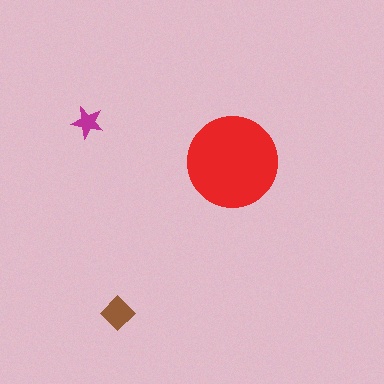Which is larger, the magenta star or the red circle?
The red circle.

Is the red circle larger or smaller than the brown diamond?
Larger.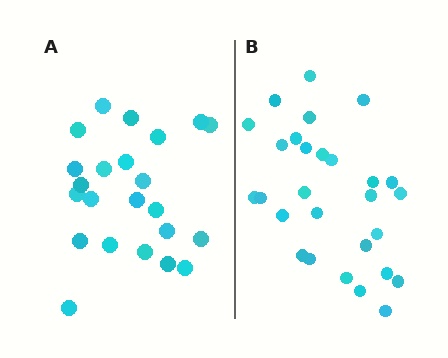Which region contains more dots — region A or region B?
Region B (the right region) has more dots.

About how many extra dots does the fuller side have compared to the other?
Region B has about 5 more dots than region A.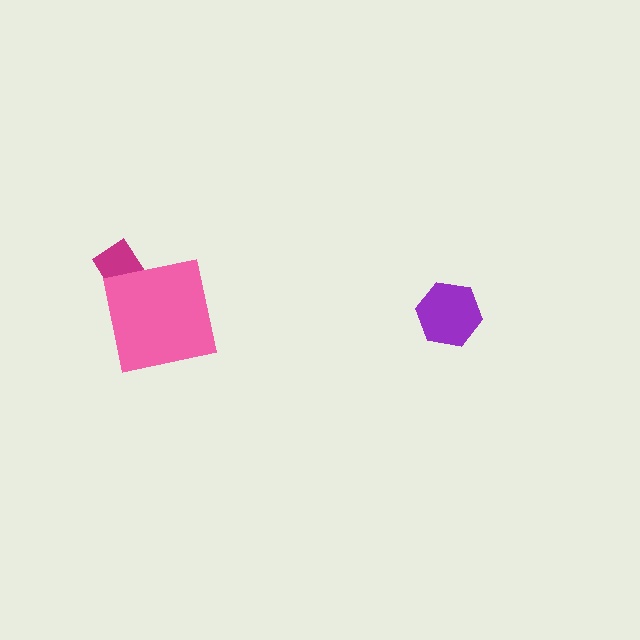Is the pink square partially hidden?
No, no other shape covers it.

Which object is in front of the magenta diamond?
The pink square is in front of the magenta diamond.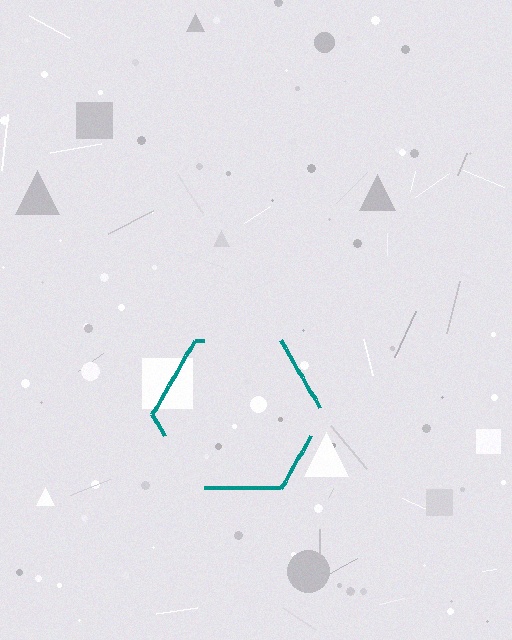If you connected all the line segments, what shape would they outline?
They would outline a hexagon.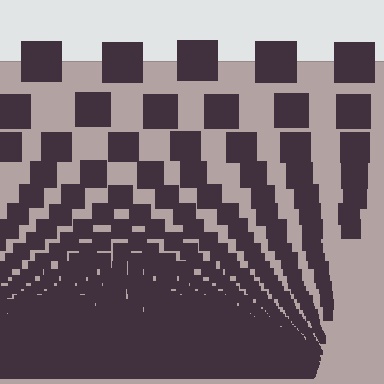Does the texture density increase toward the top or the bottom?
Density increases toward the bottom.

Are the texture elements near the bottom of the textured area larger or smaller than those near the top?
Smaller. The gradient is inverted — elements near the bottom are smaller and denser.